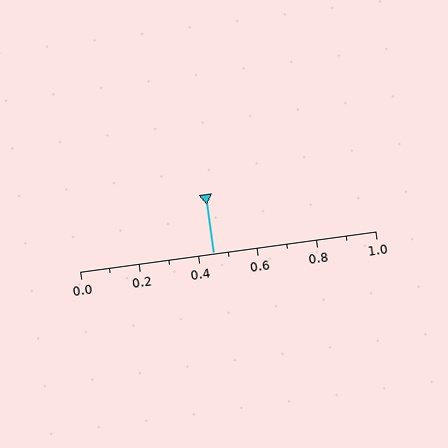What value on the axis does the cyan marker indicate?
The marker indicates approximately 0.45.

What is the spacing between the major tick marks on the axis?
The major ticks are spaced 0.2 apart.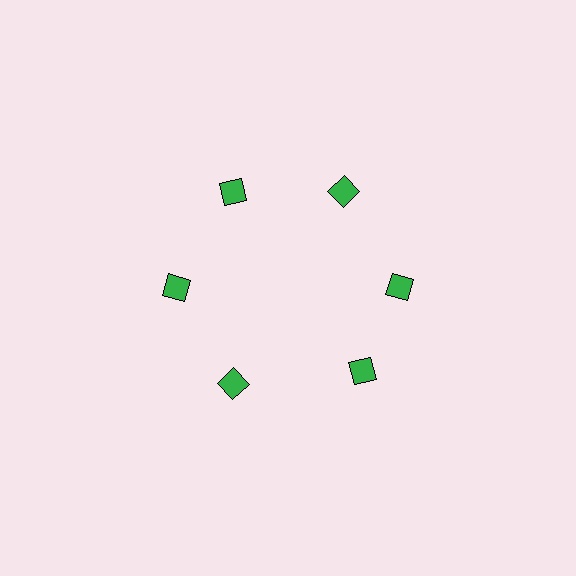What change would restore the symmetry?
The symmetry would be restored by rotating it back into even spacing with its neighbors so that all 6 squares sit at equal angles and equal distance from the center.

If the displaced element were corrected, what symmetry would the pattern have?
It would have 6-fold rotational symmetry — the pattern would map onto itself every 60 degrees.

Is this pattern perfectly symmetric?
No. The 6 green squares are arranged in a ring, but one element near the 5 o'clock position is rotated out of alignment along the ring, breaking the 6-fold rotational symmetry.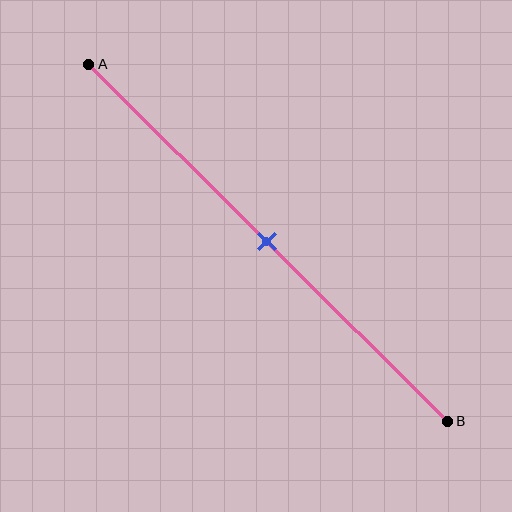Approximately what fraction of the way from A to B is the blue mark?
The blue mark is approximately 50% of the way from A to B.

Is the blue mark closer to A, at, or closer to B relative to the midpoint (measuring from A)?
The blue mark is approximately at the midpoint of segment AB.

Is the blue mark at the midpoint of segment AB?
Yes, the mark is approximately at the midpoint.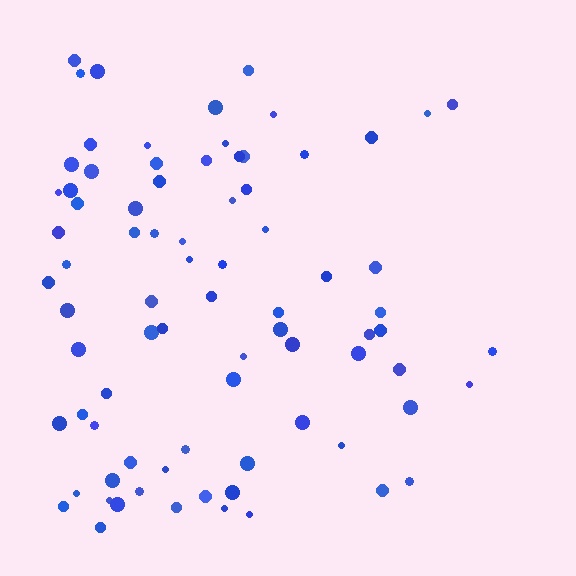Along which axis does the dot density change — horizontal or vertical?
Horizontal.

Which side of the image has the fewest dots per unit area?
The right.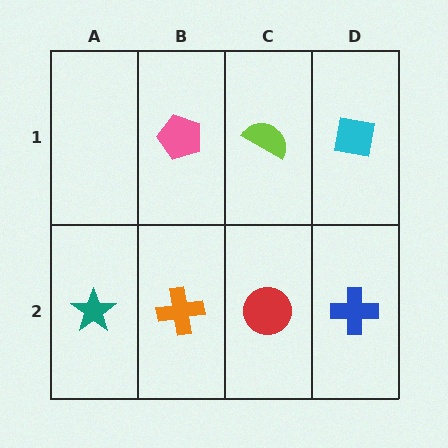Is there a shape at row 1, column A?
No, that cell is empty.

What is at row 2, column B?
An orange cross.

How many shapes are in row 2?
4 shapes.